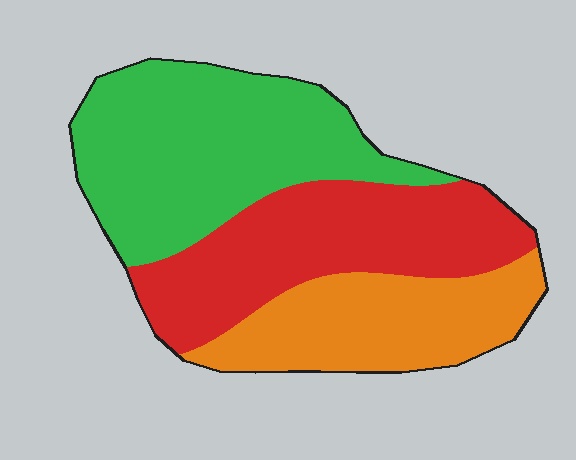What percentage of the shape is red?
Red covers 34% of the shape.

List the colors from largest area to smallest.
From largest to smallest: green, red, orange.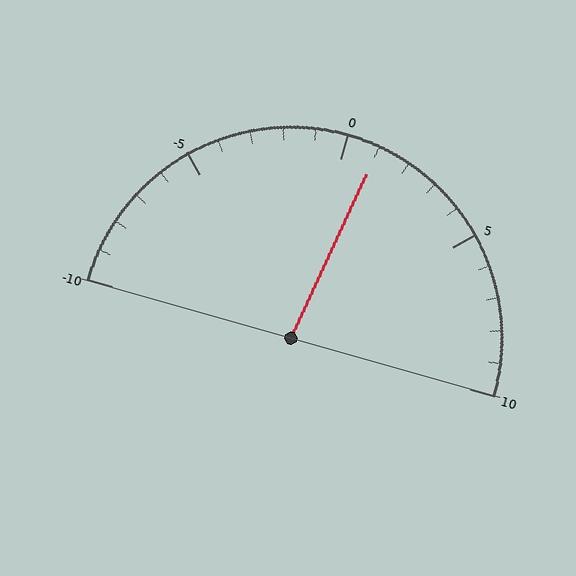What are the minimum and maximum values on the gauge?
The gauge ranges from -10 to 10.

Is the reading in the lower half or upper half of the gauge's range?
The reading is in the upper half of the range (-10 to 10).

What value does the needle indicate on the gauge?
The needle indicates approximately 1.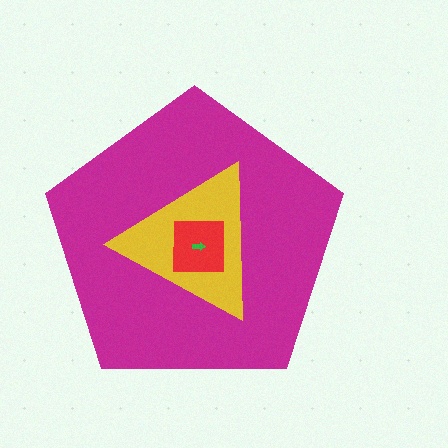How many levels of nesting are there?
4.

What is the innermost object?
The green arrow.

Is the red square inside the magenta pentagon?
Yes.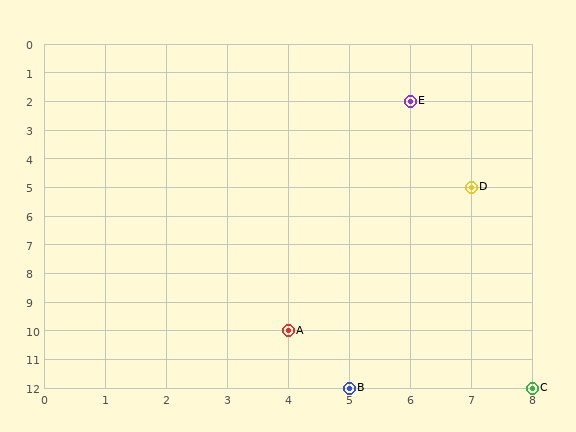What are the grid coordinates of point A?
Point A is at grid coordinates (4, 10).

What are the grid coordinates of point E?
Point E is at grid coordinates (6, 2).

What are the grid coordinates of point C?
Point C is at grid coordinates (8, 12).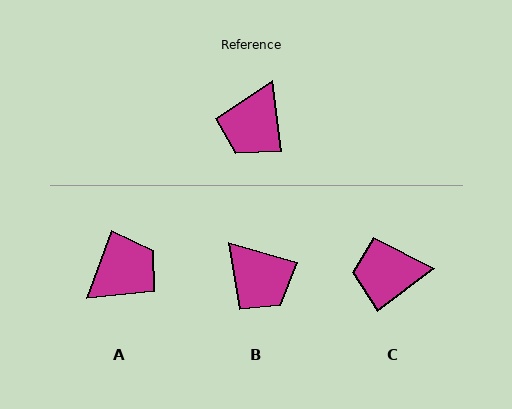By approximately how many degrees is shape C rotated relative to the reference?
Approximately 60 degrees clockwise.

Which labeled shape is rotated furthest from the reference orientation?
A, about 152 degrees away.